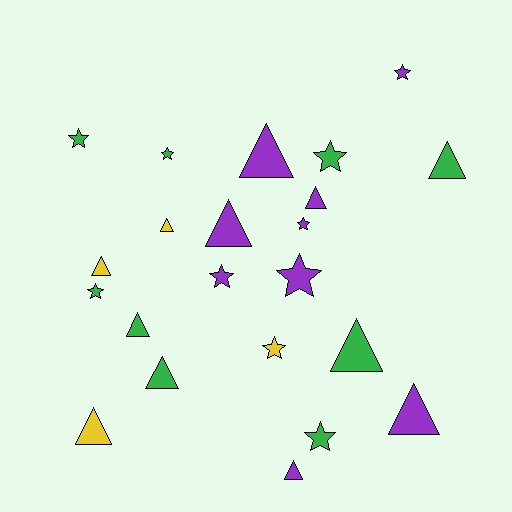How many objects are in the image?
There are 22 objects.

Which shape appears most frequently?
Triangle, with 12 objects.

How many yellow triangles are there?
There are 3 yellow triangles.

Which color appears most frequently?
Green, with 9 objects.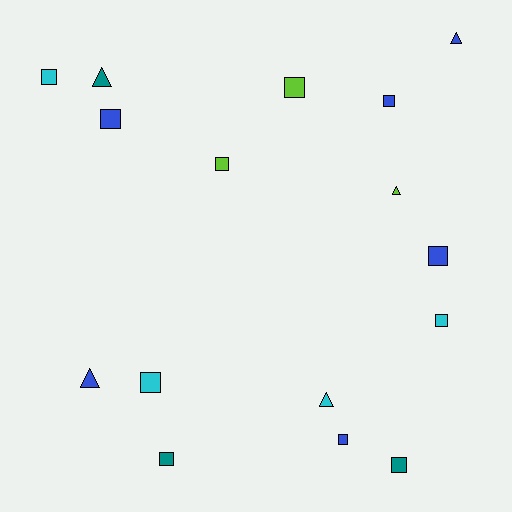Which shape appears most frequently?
Square, with 11 objects.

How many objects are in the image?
There are 16 objects.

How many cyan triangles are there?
There is 1 cyan triangle.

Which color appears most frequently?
Blue, with 6 objects.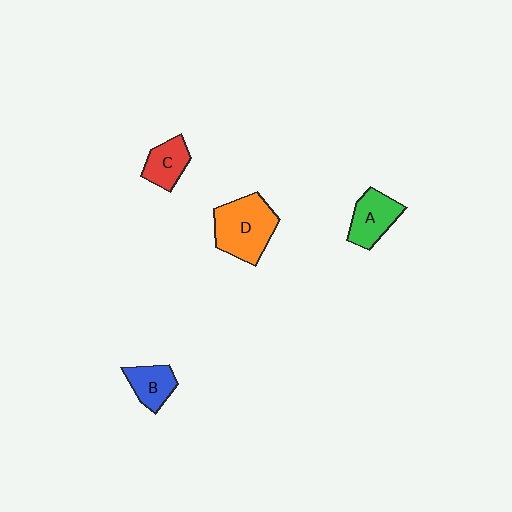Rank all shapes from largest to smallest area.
From largest to smallest: D (orange), A (green), C (red), B (blue).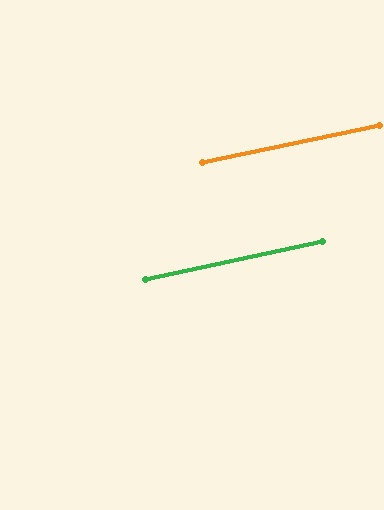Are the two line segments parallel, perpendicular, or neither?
Parallel — their directions differ by only 0.3°.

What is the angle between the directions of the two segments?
Approximately 0 degrees.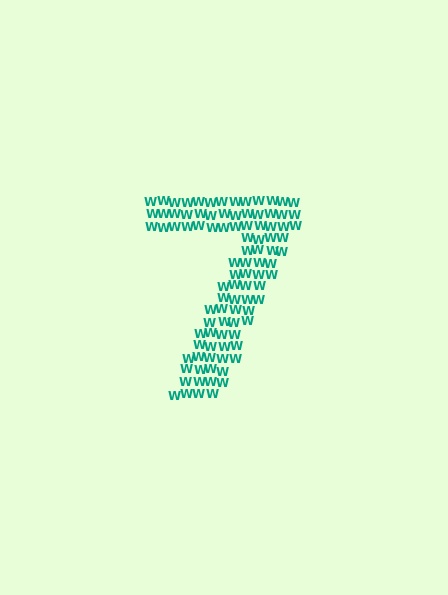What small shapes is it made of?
It is made of small letter W's.